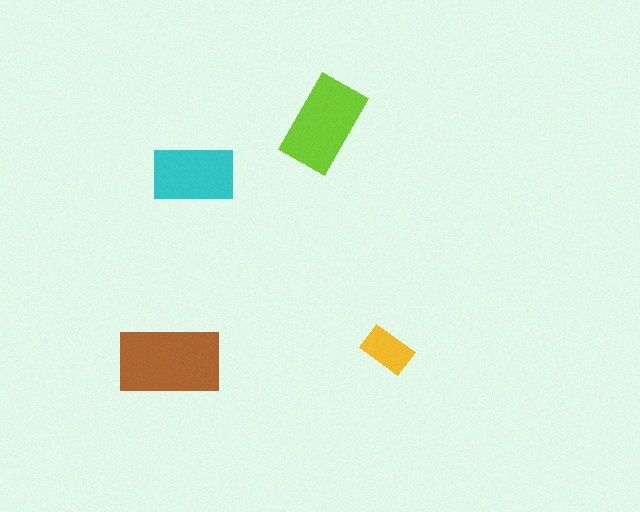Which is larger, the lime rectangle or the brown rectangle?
The brown one.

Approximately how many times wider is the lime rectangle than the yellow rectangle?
About 2 times wider.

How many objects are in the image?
There are 4 objects in the image.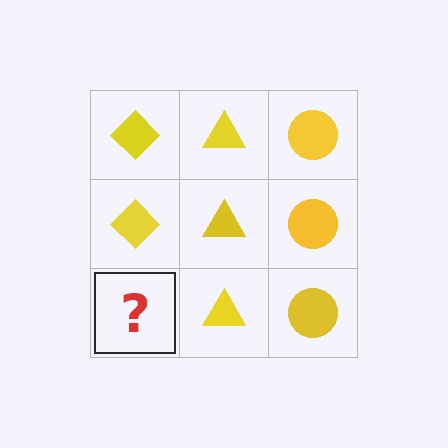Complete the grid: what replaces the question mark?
The question mark should be replaced with a yellow diamond.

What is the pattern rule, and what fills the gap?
The rule is that each column has a consistent shape. The gap should be filled with a yellow diamond.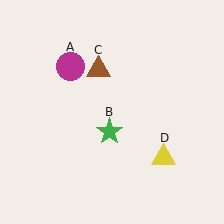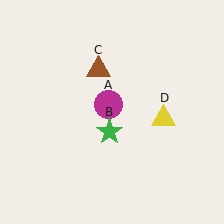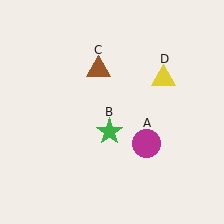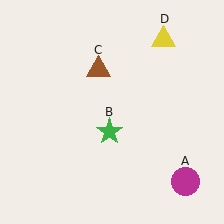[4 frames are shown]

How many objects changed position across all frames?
2 objects changed position: magenta circle (object A), yellow triangle (object D).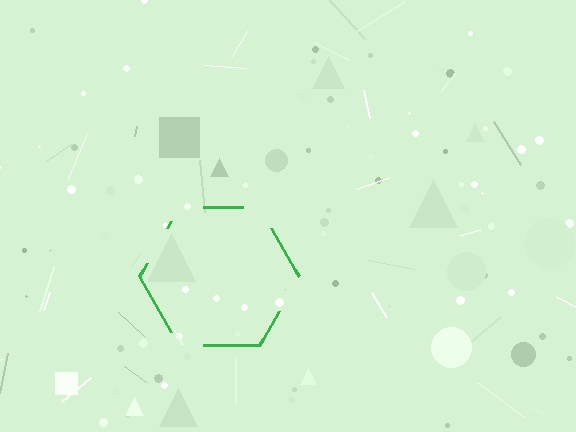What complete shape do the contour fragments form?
The contour fragments form a hexagon.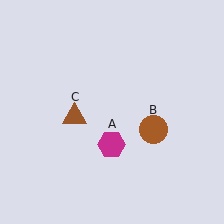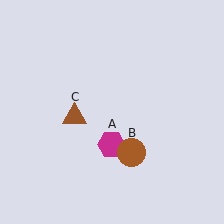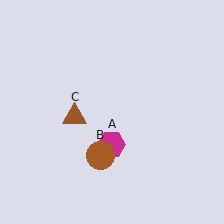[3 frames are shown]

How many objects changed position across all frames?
1 object changed position: brown circle (object B).